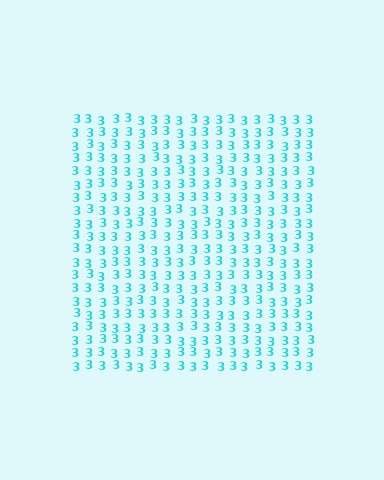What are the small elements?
The small elements are digit 3's.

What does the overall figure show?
The overall figure shows a square.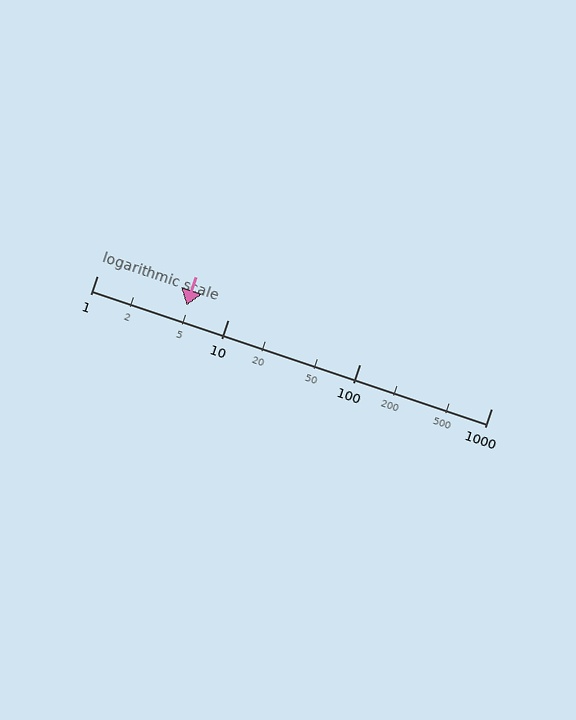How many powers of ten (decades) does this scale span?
The scale spans 3 decades, from 1 to 1000.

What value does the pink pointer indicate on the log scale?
The pointer indicates approximately 4.8.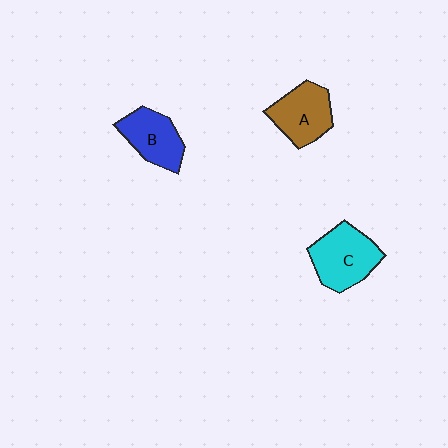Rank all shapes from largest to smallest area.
From largest to smallest: C (cyan), A (brown), B (blue).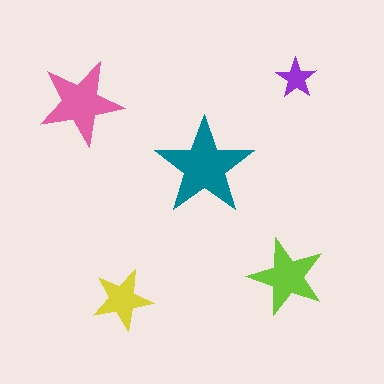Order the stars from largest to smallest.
the teal one, the pink one, the lime one, the yellow one, the purple one.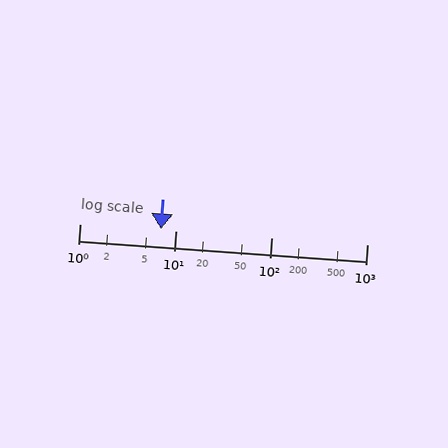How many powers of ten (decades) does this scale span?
The scale spans 3 decades, from 1 to 1000.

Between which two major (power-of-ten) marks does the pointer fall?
The pointer is between 1 and 10.